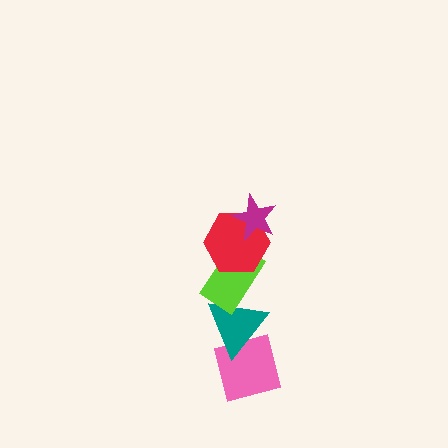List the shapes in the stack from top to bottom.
From top to bottom: the magenta star, the red hexagon, the lime rectangle, the teal triangle, the pink square.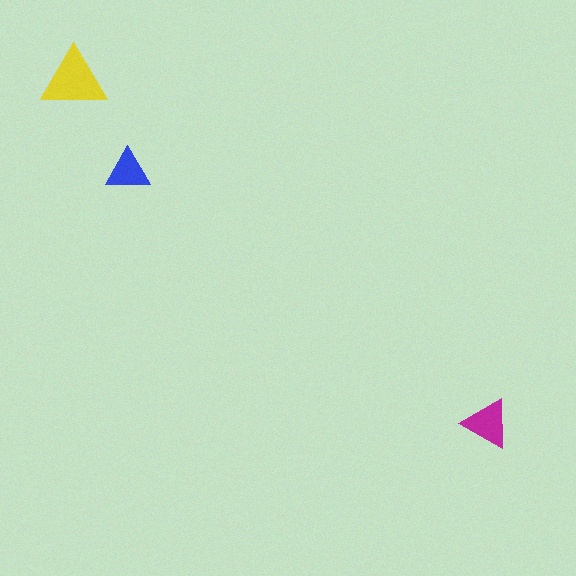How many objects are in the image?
There are 3 objects in the image.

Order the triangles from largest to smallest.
the yellow one, the magenta one, the blue one.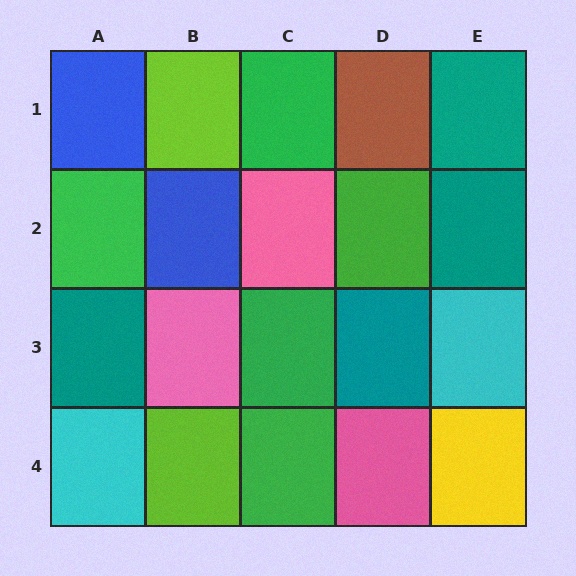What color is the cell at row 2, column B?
Blue.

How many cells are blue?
2 cells are blue.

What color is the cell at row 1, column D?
Brown.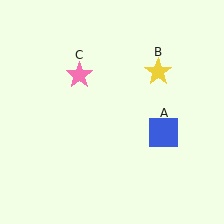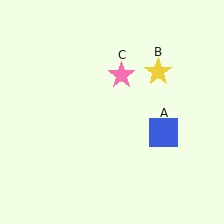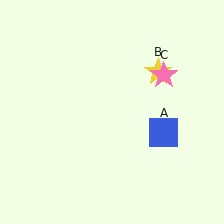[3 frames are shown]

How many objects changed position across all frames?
1 object changed position: pink star (object C).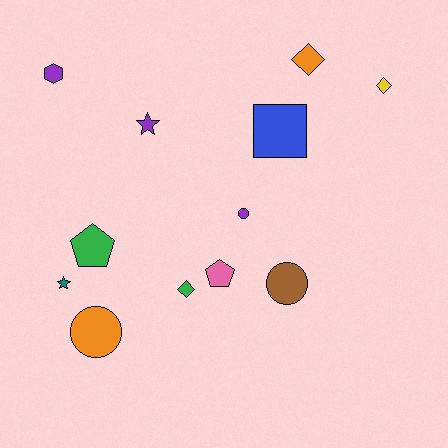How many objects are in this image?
There are 12 objects.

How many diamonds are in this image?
There are 3 diamonds.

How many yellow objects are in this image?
There is 1 yellow object.